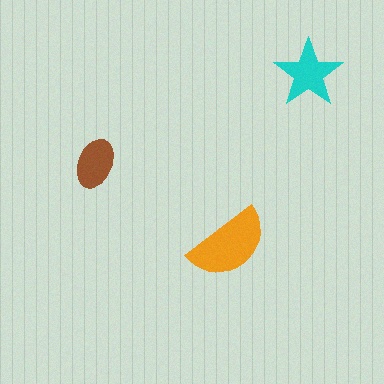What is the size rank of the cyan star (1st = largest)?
2nd.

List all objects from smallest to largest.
The brown ellipse, the cyan star, the orange semicircle.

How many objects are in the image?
There are 3 objects in the image.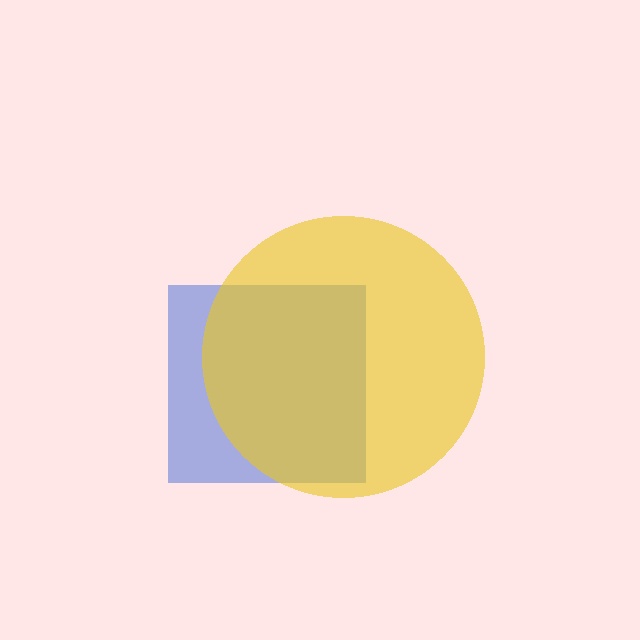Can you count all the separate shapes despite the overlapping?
Yes, there are 2 separate shapes.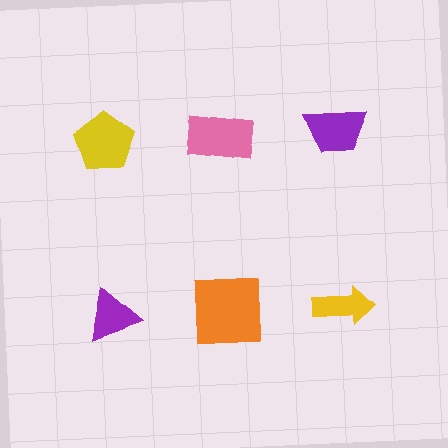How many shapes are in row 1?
3 shapes.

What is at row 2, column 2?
An orange square.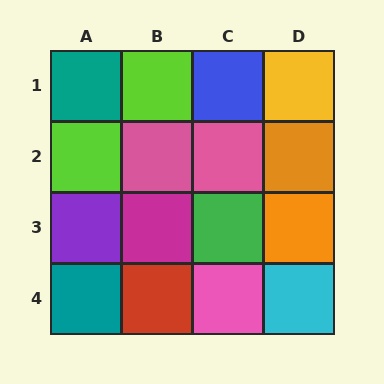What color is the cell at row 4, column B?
Red.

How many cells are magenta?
1 cell is magenta.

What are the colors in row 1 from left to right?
Teal, lime, blue, yellow.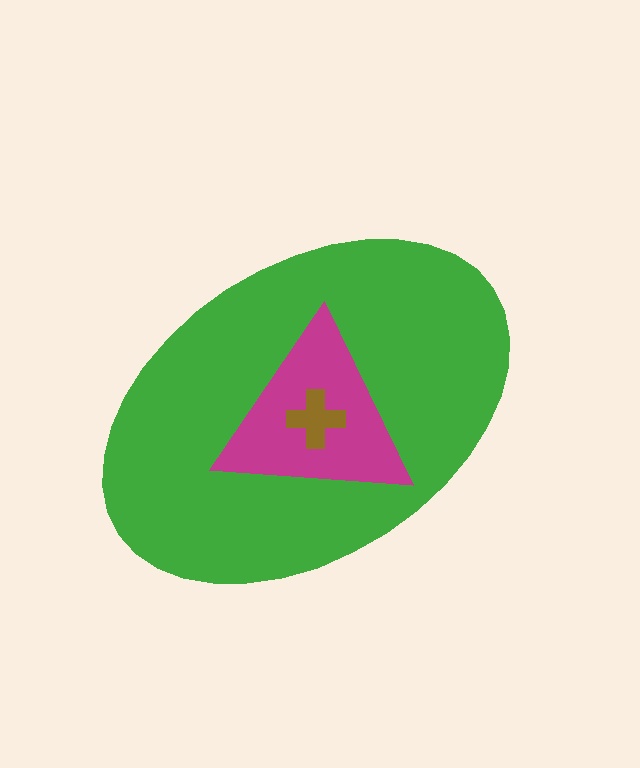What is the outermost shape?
The green ellipse.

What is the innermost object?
The brown cross.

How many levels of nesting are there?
3.